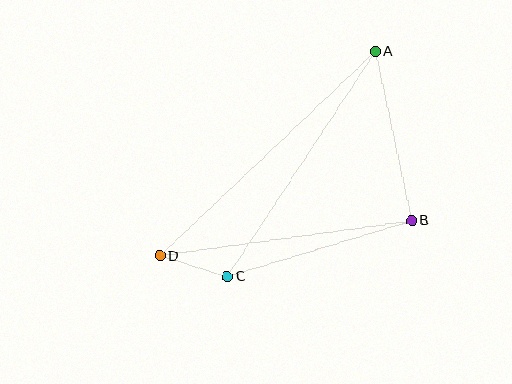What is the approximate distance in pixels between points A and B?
The distance between A and B is approximately 172 pixels.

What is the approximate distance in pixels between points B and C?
The distance between B and C is approximately 192 pixels.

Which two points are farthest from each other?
Points A and D are farthest from each other.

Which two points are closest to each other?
Points C and D are closest to each other.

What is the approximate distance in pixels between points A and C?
The distance between A and C is approximately 269 pixels.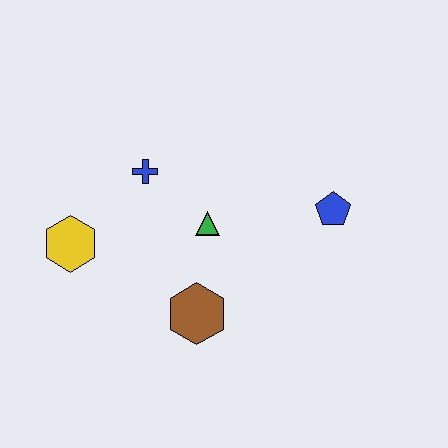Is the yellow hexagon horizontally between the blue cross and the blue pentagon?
No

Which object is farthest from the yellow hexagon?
The blue pentagon is farthest from the yellow hexagon.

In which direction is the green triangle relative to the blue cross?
The green triangle is to the right of the blue cross.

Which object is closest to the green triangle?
The blue cross is closest to the green triangle.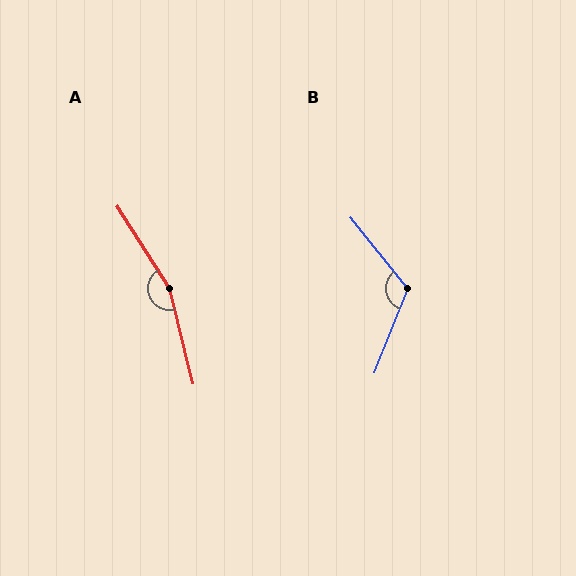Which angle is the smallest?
B, at approximately 120 degrees.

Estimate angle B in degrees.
Approximately 120 degrees.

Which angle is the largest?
A, at approximately 162 degrees.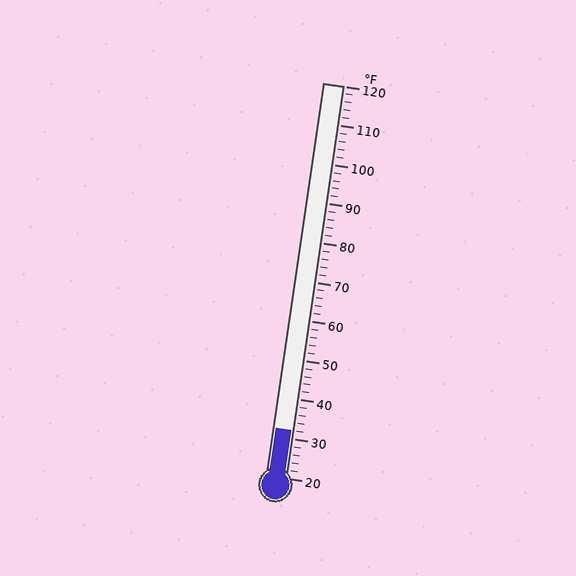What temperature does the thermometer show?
The thermometer shows approximately 32°F.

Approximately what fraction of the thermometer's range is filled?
The thermometer is filled to approximately 10% of its range.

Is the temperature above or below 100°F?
The temperature is below 100°F.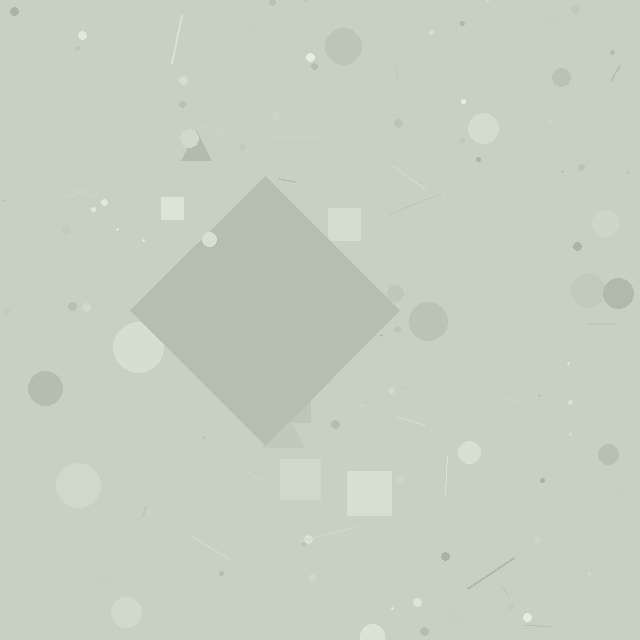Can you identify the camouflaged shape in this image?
The camouflaged shape is a diamond.